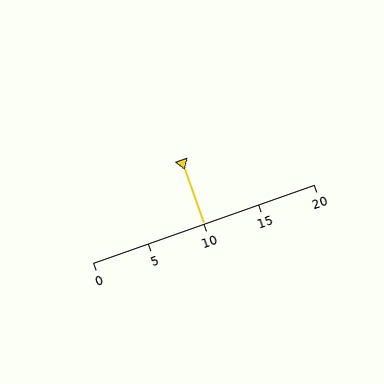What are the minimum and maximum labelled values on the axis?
The axis runs from 0 to 20.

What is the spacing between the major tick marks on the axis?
The major ticks are spaced 5 apart.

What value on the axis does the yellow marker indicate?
The marker indicates approximately 10.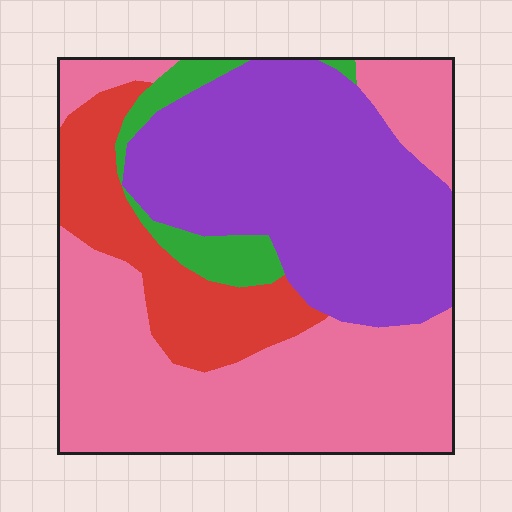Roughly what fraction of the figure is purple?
Purple takes up about three eighths (3/8) of the figure.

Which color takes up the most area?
Pink, at roughly 40%.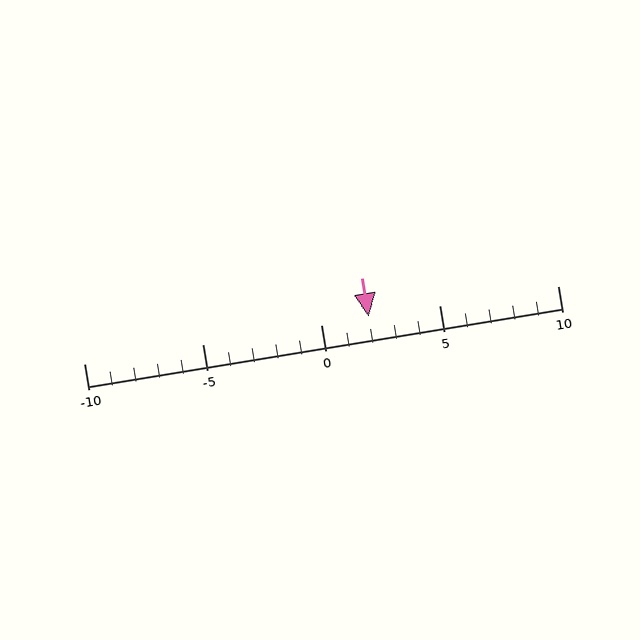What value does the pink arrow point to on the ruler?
The pink arrow points to approximately 2.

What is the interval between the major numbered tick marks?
The major tick marks are spaced 5 units apart.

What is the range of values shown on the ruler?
The ruler shows values from -10 to 10.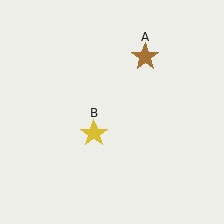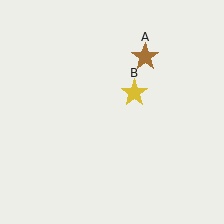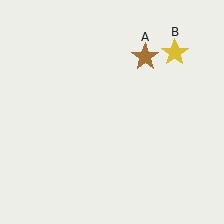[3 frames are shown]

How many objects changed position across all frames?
1 object changed position: yellow star (object B).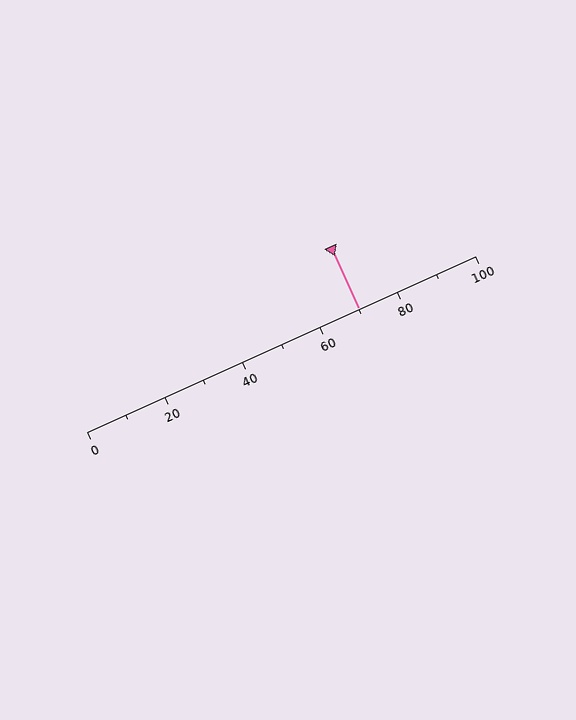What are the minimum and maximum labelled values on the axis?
The axis runs from 0 to 100.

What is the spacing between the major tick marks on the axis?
The major ticks are spaced 20 apart.